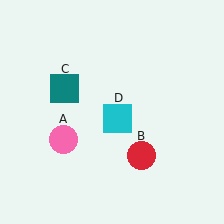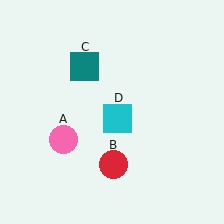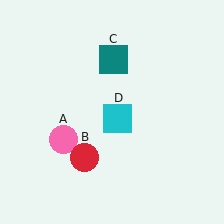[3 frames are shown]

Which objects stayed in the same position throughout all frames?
Pink circle (object A) and cyan square (object D) remained stationary.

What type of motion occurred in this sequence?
The red circle (object B), teal square (object C) rotated clockwise around the center of the scene.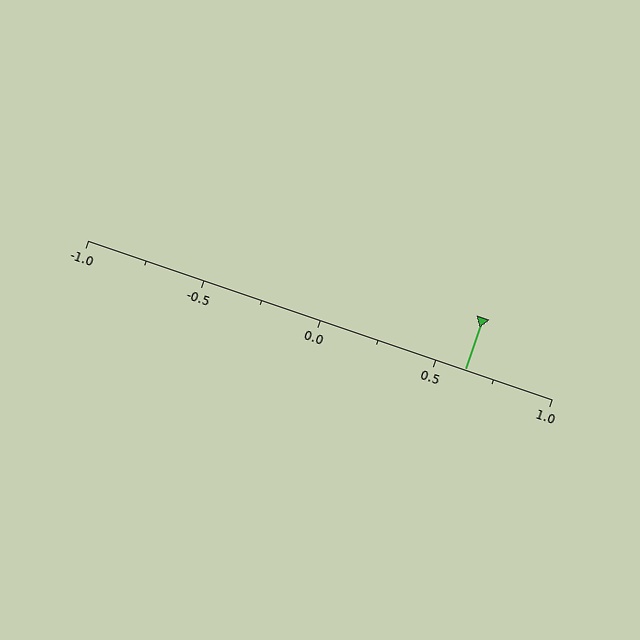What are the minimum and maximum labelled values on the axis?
The axis runs from -1.0 to 1.0.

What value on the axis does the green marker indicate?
The marker indicates approximately 0.62.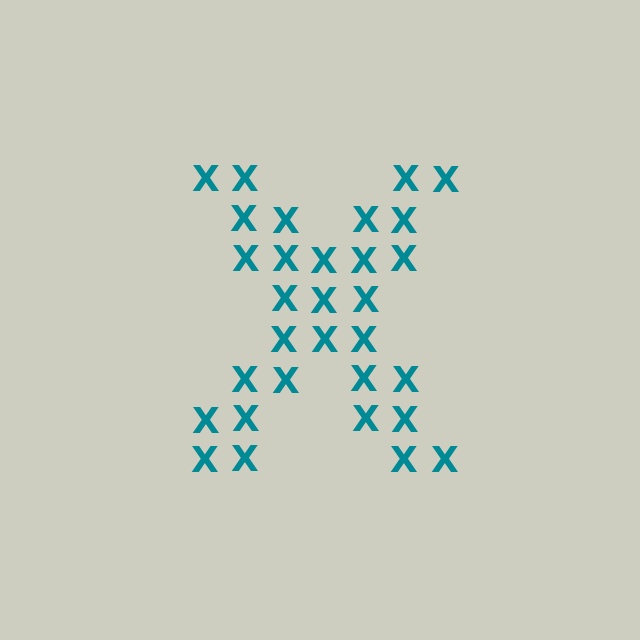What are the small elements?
The small elements are letter X's.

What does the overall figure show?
The overall figure shows the letter X.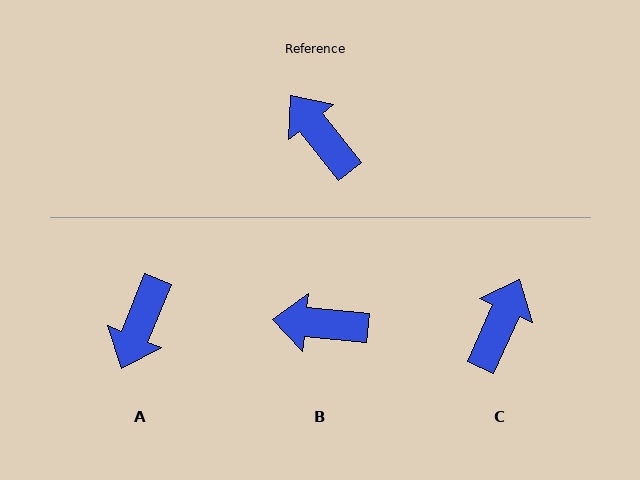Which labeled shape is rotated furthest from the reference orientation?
A, about 120 degrees away.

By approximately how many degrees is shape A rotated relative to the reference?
Approximately 120 degrees counter-clockwise.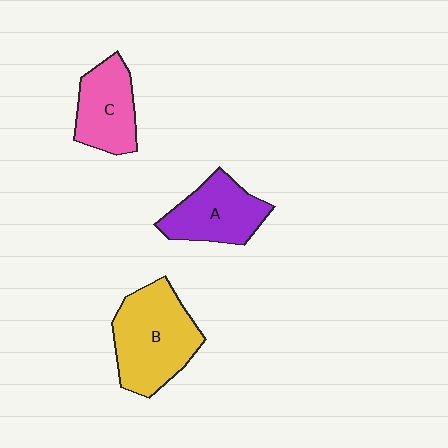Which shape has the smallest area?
Shape C (pink).